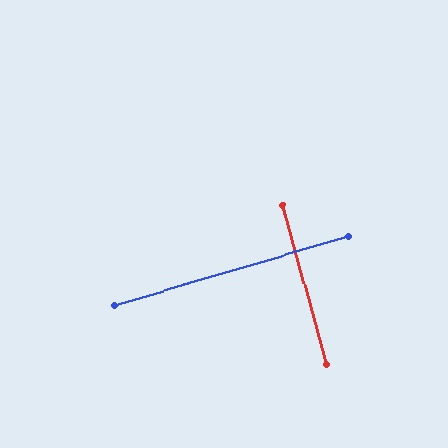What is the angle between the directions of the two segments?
Approximately 89 degrees.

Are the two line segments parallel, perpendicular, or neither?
Perpendicular — they meet at approximately 89°.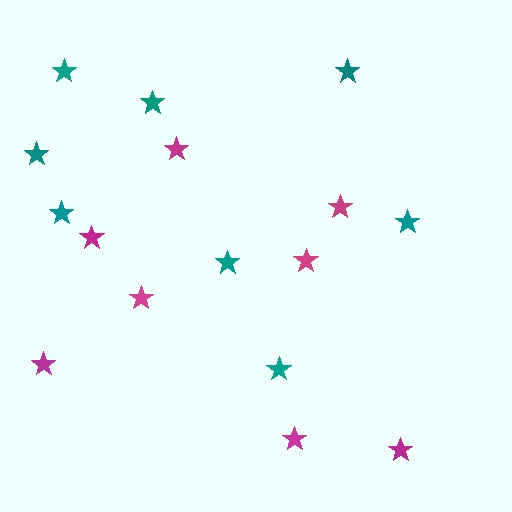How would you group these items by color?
There are 2 groups: one group of magenta stars (8) and one group of teal stars (8).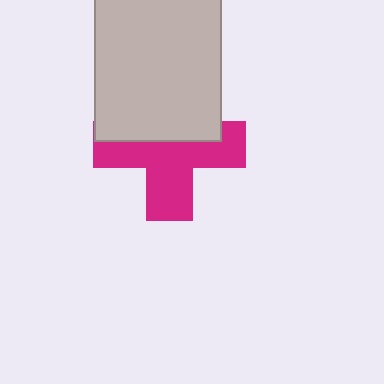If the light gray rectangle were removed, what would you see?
You would see the complete magenta cross.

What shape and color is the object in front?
The object in front is a light gray rectangle.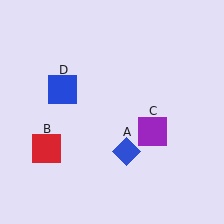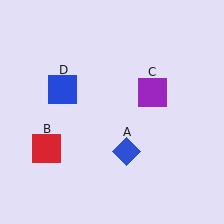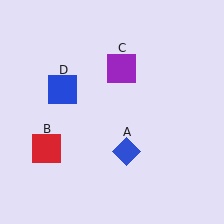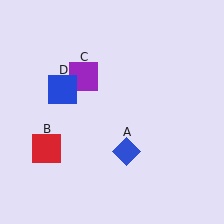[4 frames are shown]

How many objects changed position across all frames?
1 object changed position: purple square (object C).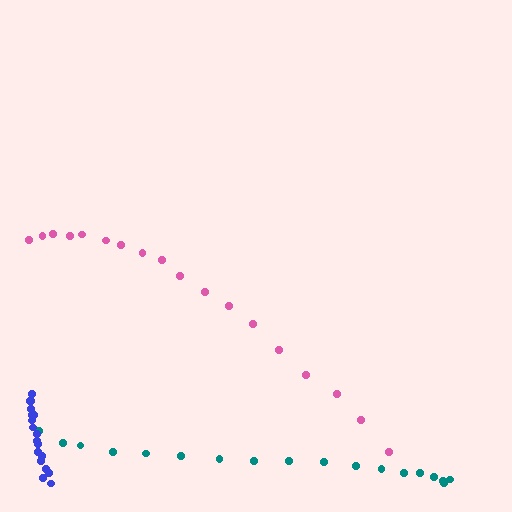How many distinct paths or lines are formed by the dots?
There are 3 distinct paths.